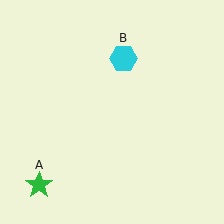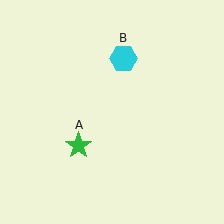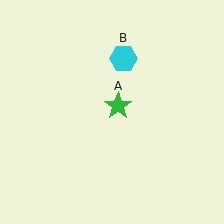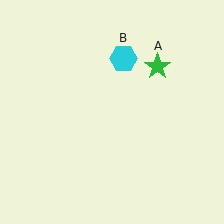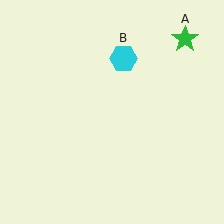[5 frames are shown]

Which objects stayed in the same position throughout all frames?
Cyan hexagon (object B) remained stationary.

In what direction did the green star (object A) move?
The green star (object A) moved up and to the right.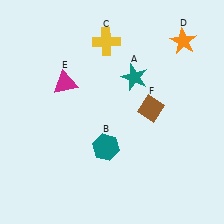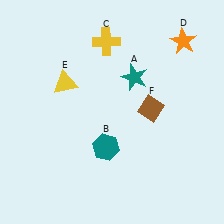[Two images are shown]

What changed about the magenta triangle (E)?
In Image 1, E is magenta. In Image 2, it changed to yellow.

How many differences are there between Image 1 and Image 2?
There is 1 difference between the two images.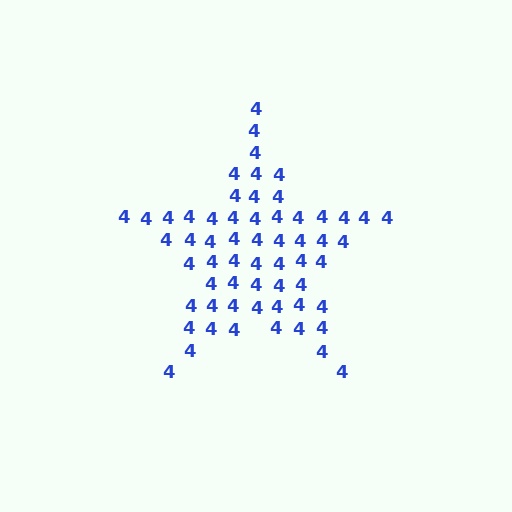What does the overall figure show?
The overall figure shows a star.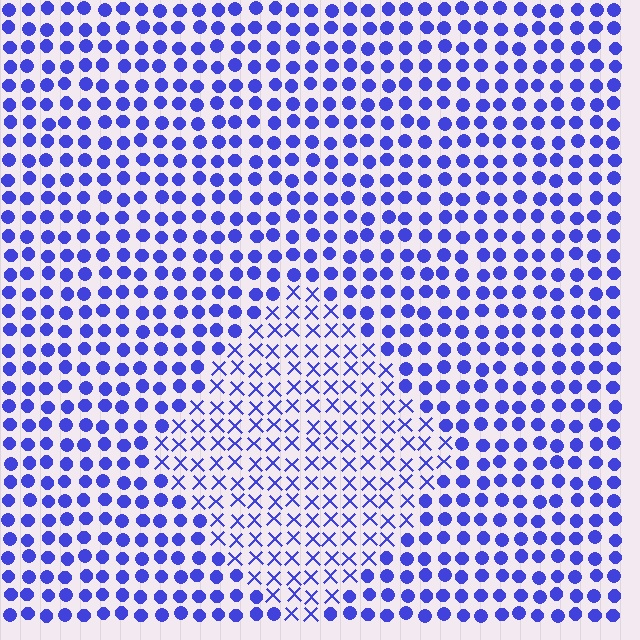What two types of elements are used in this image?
The image uses X marks inside the diamond region and circles outside it.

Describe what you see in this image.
The image is filled with small blue elements arranged in a uniform grid. A diamond-shaped region contains X marks, while the surrounding area contains circles. The boundary is defined purely by the change in element shape.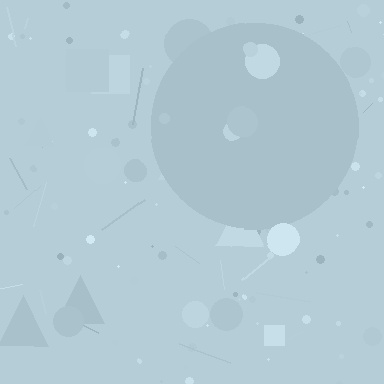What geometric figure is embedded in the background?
A circle is embedded in the background.